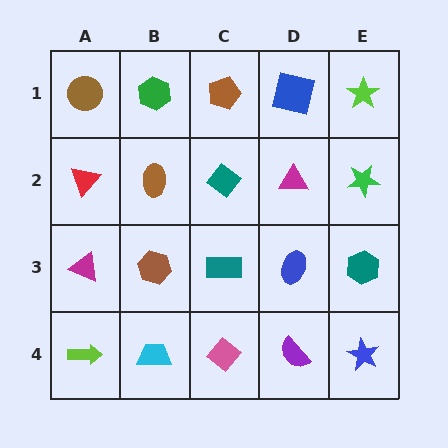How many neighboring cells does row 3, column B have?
4.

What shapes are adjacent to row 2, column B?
A green hexagon (row 1, column B), a brown hexagon (row 3, column B), a red triangle (row 2, column A), a teal diamond (row 2, column C).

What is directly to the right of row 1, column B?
A brown pentagon.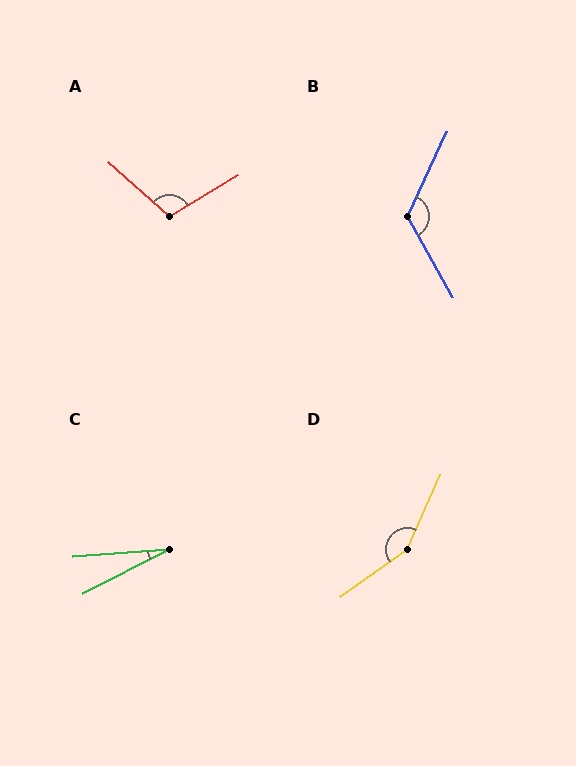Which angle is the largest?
D, at approximately 150 degrees.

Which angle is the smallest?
C, at approximately 23 degrees.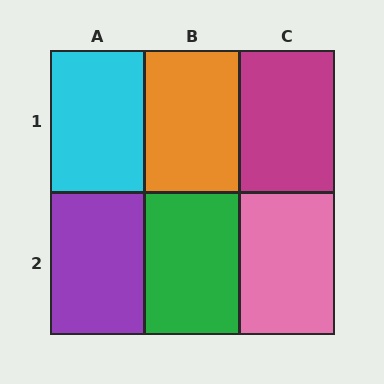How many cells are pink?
1 cell is pink.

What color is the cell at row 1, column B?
Orange.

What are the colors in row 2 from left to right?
Purple, green, pink.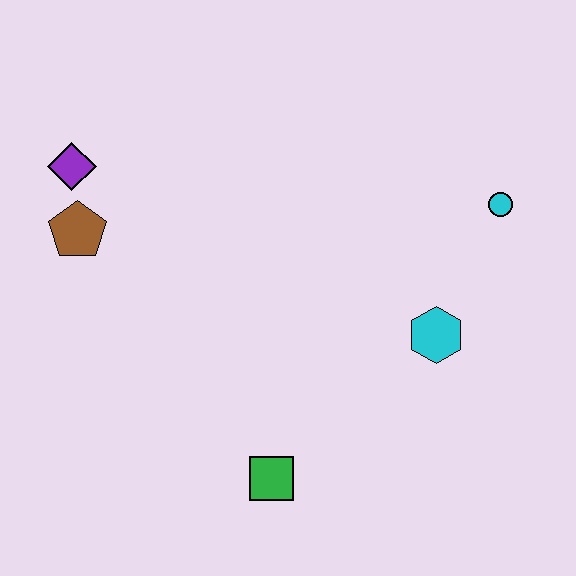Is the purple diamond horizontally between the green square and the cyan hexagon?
No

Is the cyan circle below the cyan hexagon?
No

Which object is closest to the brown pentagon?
The purple diamond is closest to the brown pentagon.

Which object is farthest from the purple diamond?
The cyan circle is farthest from the purple diamond.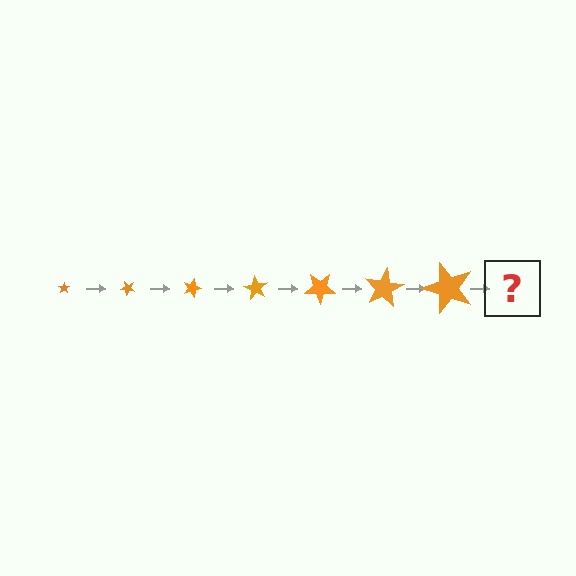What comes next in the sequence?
The next element should be a star, larger than the previous one and rotated 315 degrees from the start.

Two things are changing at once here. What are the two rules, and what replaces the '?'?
The two rules are that the star grows larger each step and it rotates 45 degrees each step. The '?' should be a star, larger than the previous one and rotated 315 degrees from the start.